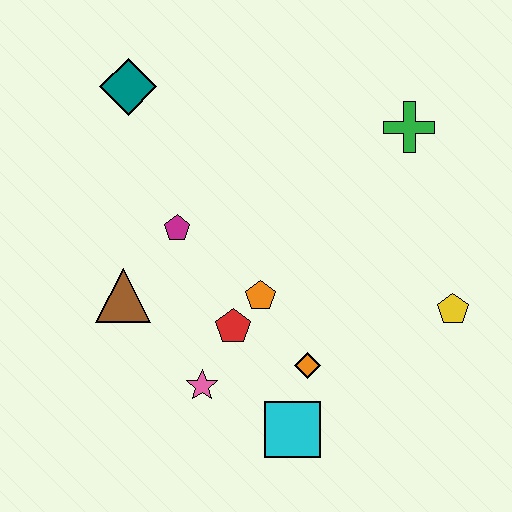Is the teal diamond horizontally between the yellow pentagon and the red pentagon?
No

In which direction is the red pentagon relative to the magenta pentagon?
The red pentagon is below the magenta pentagon.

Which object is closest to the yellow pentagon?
The orange diamond is closest to the yellow pentagon.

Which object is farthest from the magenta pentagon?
The yellow pentagon is farthest from the magenta pentagon.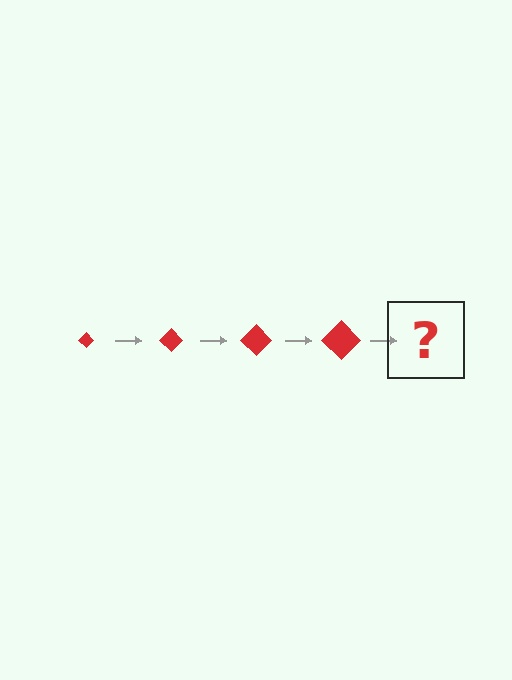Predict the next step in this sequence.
The next step is a red diamond, larger than the previous one.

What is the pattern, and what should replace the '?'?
The pattern is that the diamond gets progressively larger each step. The '?' should be a red diamond, larger than the previous one.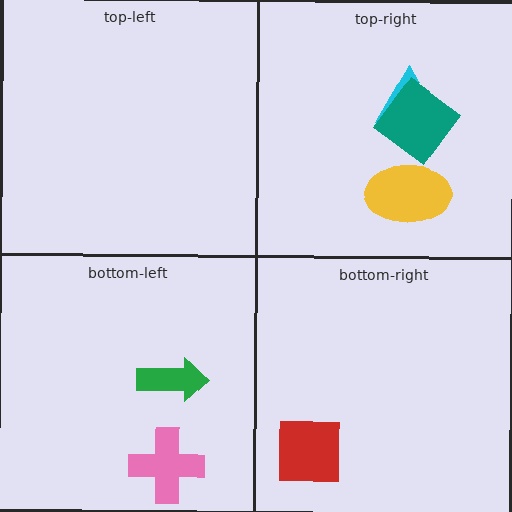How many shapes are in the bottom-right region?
1.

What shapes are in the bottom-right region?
The red square.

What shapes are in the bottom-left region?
The pink cross, the green arrow.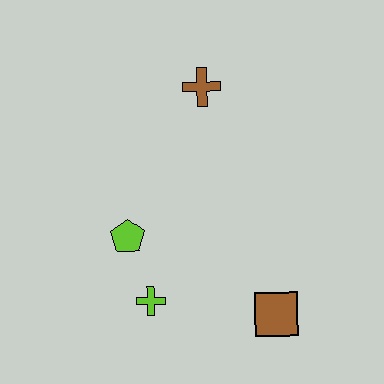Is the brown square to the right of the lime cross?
Yes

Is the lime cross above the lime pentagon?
No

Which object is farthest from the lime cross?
The brown cross is farthest from the lime cross.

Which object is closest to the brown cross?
The lime pentagon is closest to the brown cross.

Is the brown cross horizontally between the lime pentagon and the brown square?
Yes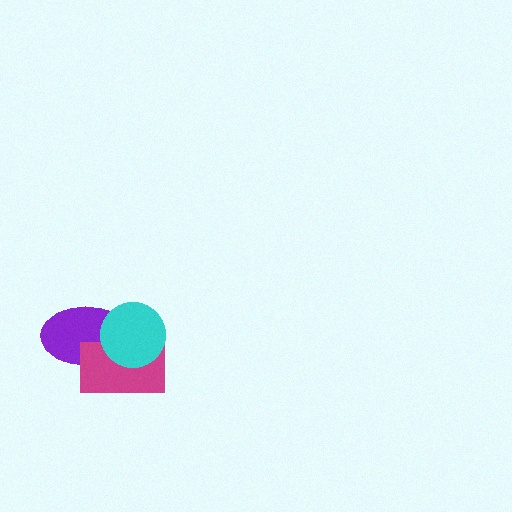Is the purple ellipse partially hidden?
Yes, it is partially covered by another shape.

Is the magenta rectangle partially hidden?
Yes, it is partially covered by another shape.